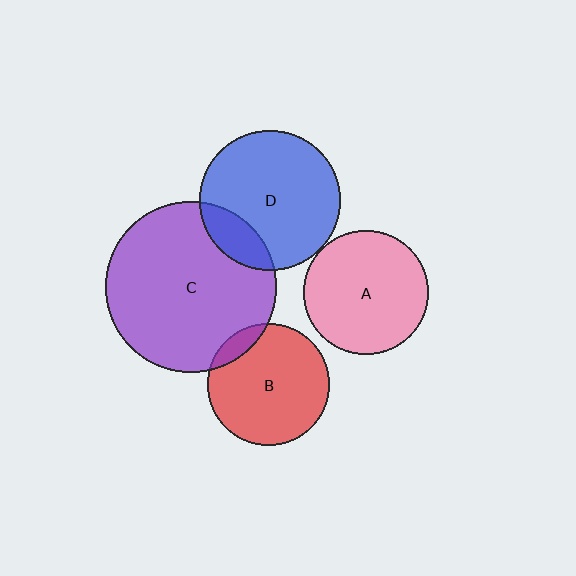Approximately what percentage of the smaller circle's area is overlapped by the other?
Approximately 15%.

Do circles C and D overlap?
Yes.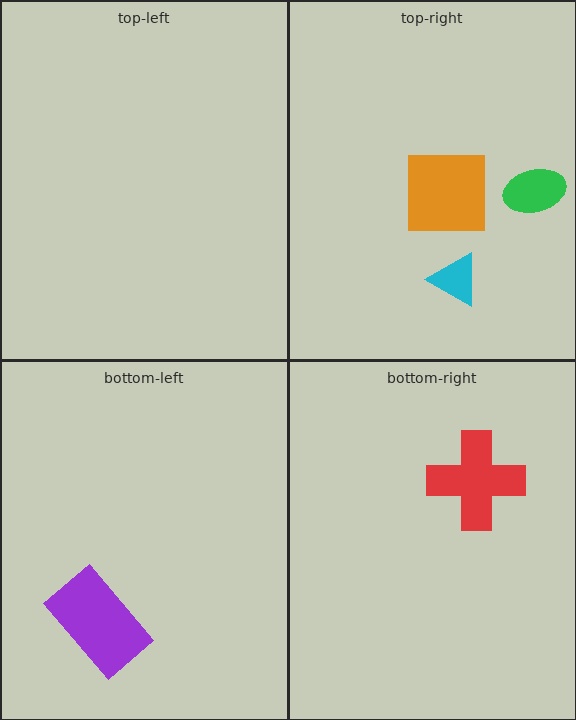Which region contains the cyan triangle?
The top-right region.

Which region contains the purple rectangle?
The bottom-left region.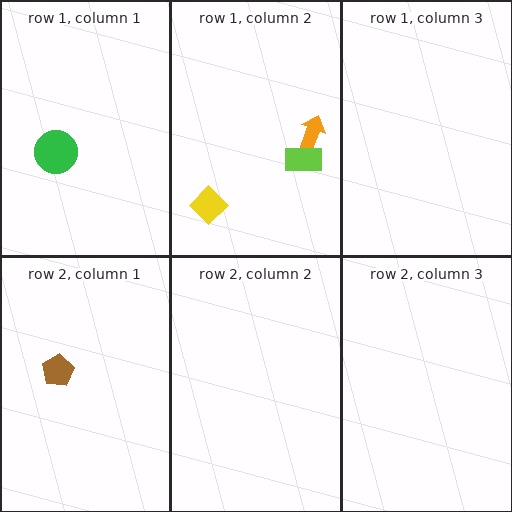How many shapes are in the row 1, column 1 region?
1.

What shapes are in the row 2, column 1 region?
The brown pentagon.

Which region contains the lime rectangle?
The row 1, column 2 region.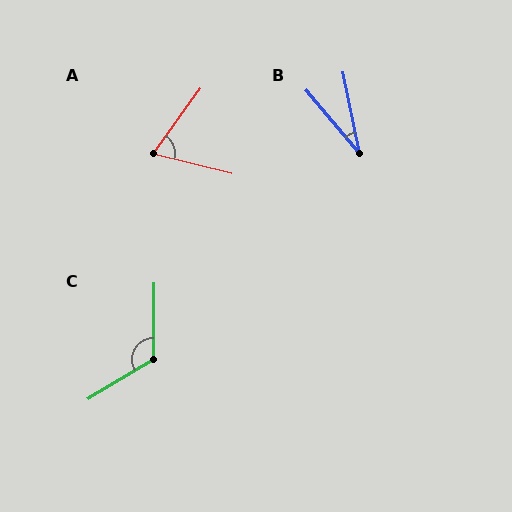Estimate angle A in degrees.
Approximately 68 degrees.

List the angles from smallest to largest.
B (29°), A (68°), C (122°).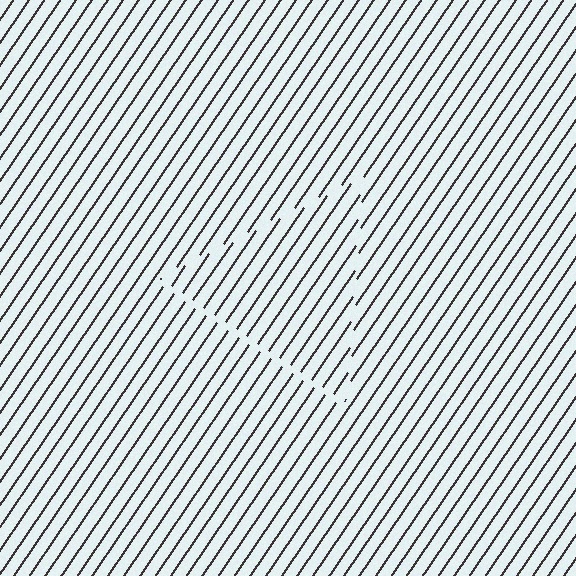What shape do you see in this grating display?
An illusory triangle. The interior of the shape contains the same grating, shifted by half a period — the contour is defined by the phase discontinuity where line-ends from the inner and outer gratings abut.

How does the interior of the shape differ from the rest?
The interior of the shape contains the same grating, shifted by half a period — the contour is defined by the phase discontinuity where line-ends from the inner and outer gratings abut.